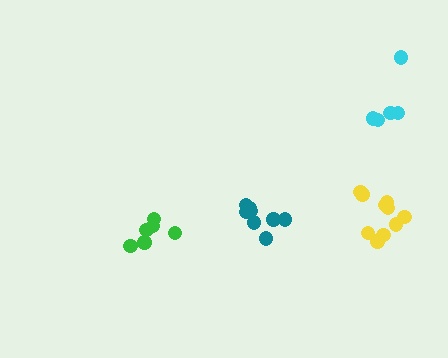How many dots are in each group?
Group 1: 5 dots, Group 2: 10 dots, Group 3: 8 dots, Group 4: 6 dots (29 total).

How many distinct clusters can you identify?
There are 4 distinct clusters.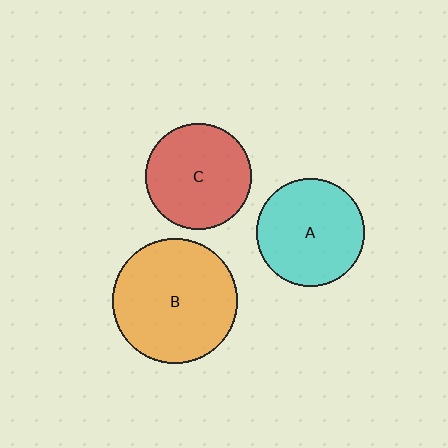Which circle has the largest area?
Circle B (orange).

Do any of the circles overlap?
No, none of the circles overlap.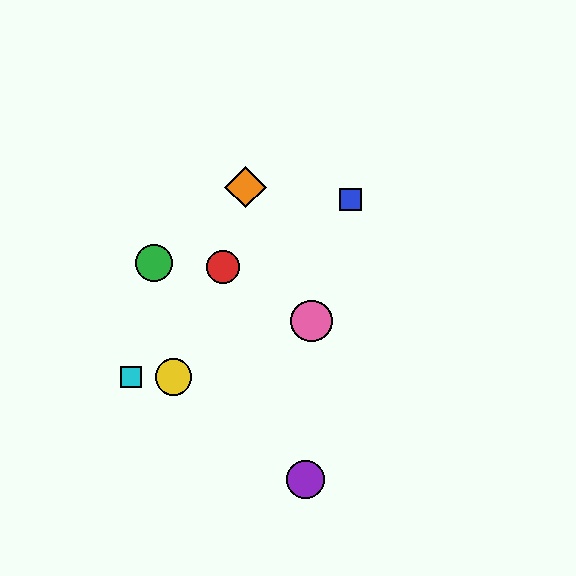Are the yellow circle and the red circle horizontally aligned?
No, the yellow circle is at y≈377 and the red circle is at y≈267.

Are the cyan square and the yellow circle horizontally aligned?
Yes, both are at y≈377.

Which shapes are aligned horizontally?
The yellow circle, the cyan square are aligned horizontally.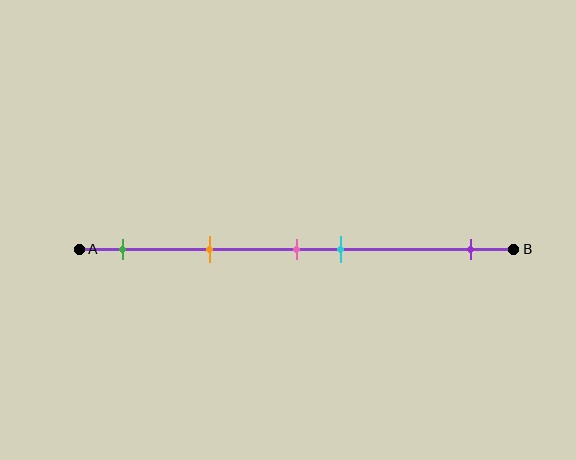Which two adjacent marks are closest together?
The pink and cyan marks are the closest adjacent pair.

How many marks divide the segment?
There are 5 marks dividing the segment.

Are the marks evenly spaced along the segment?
No, the marks are not evenly spaced.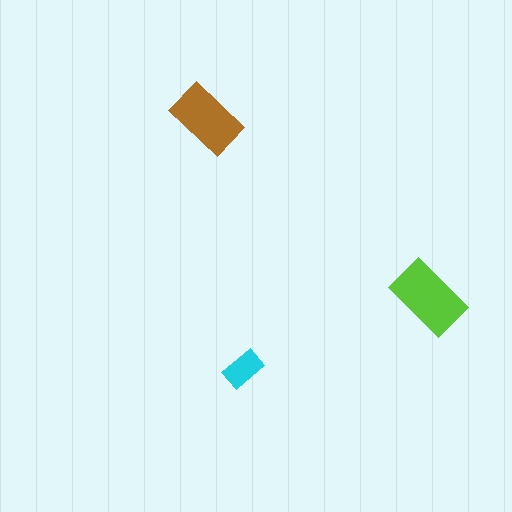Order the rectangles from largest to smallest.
the lime one, the brown one, the cyan one.